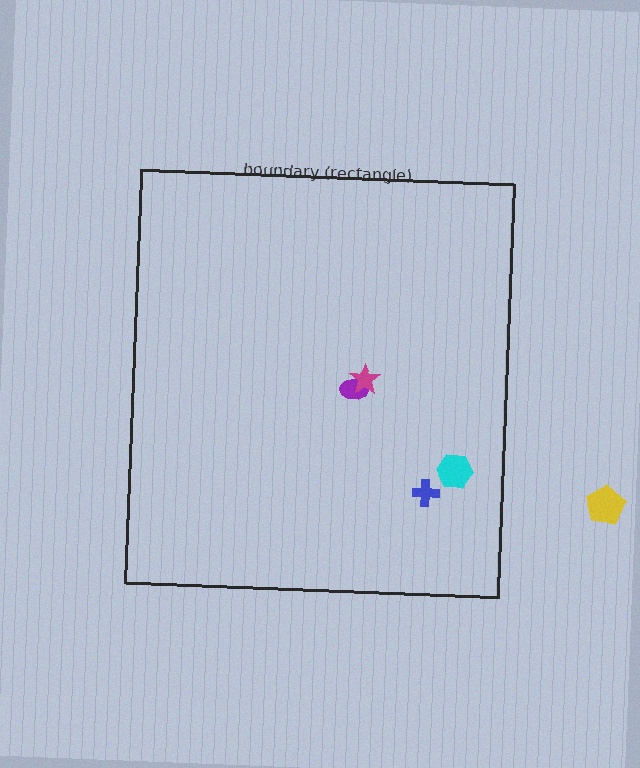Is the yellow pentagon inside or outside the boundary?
Outside.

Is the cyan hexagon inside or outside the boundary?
Inside.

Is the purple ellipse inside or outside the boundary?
Inside.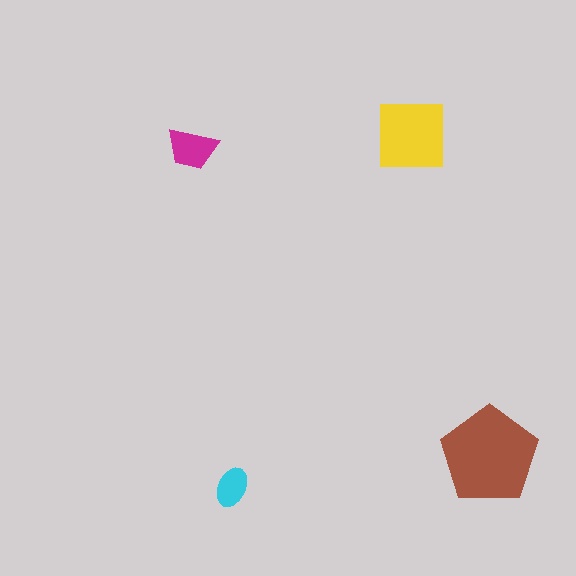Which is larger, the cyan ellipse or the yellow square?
The yellow square.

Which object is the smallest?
The cyan ellipse.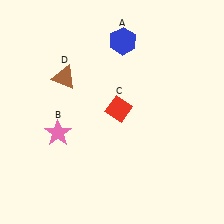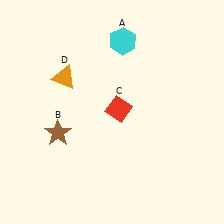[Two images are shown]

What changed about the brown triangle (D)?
In Image 1, D is brown. In Image 2, it changed to orange.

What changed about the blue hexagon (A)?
In Image 1, A is blue. In Image 2, it changed to cyan.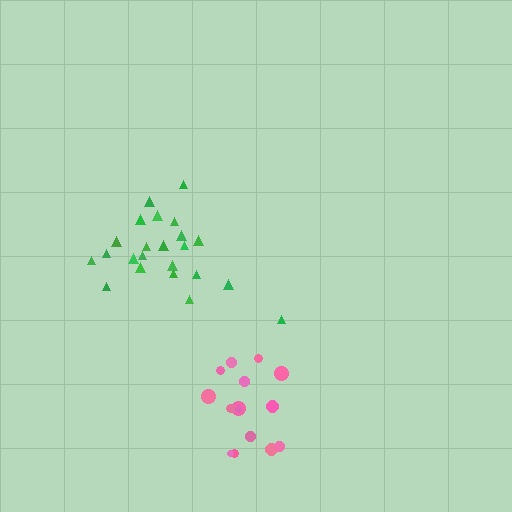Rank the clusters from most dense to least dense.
green, pink.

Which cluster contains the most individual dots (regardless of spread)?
Green (23).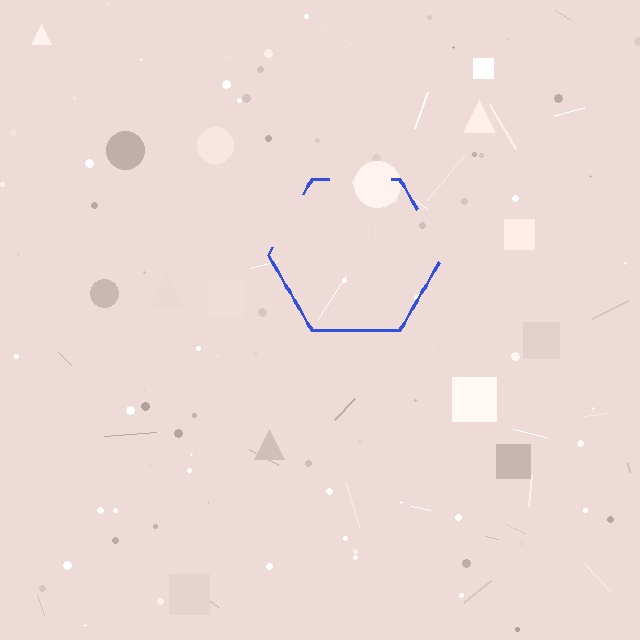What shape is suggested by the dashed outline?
The dashed outline suggests a hexagon.